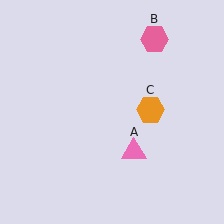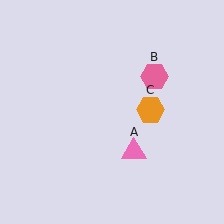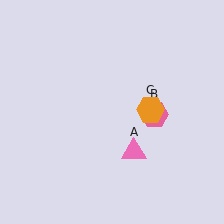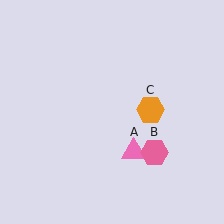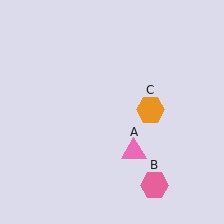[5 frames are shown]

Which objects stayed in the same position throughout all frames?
Pink triangle (object A) and orange hexagon (object C) remained stationary.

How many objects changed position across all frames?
1 object changed position: pink hexagon (object B).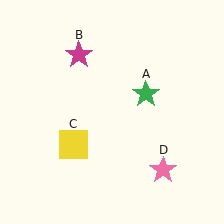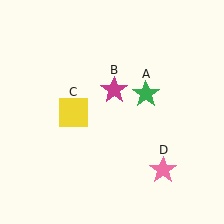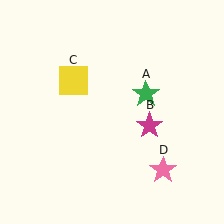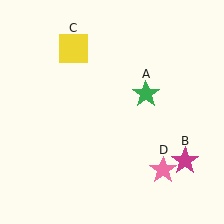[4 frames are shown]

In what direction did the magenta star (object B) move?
The magenta star (object B) moved down and to the right.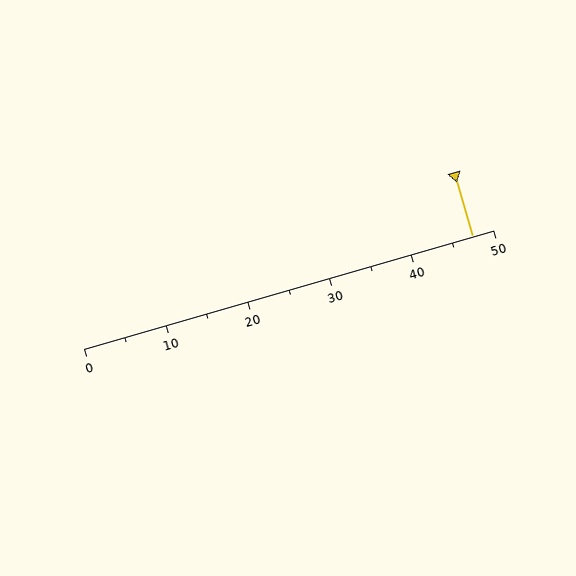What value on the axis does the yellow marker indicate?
The marker indicates approximately 47.5.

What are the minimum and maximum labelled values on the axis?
The axis runs from 0 to 50.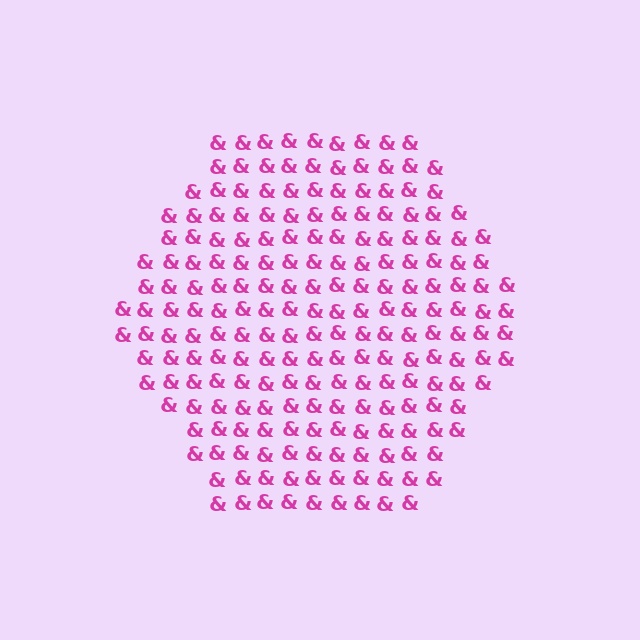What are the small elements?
The small elements are ampersands.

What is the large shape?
The large shape is a hexagon.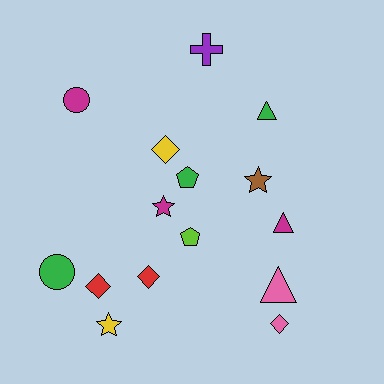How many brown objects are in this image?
There is 1 brown object.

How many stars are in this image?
There are 3 stars.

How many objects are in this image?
There are 15 objects.